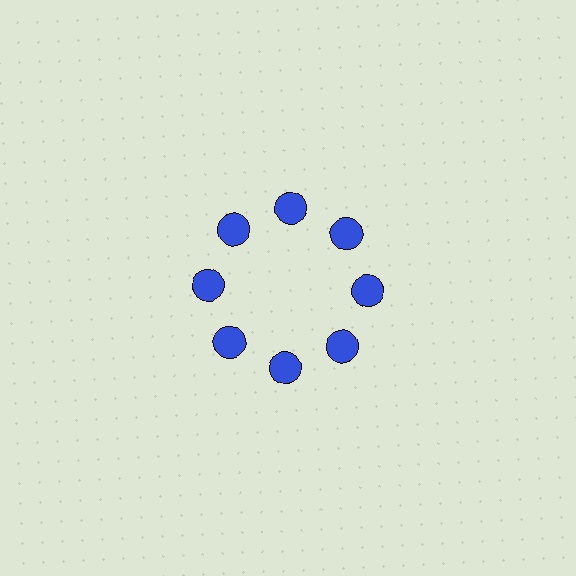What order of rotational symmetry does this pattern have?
This pattern has 8-fold rotational symmetry.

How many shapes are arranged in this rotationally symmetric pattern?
There are 8 shapes, arranged in 8 groups of 1.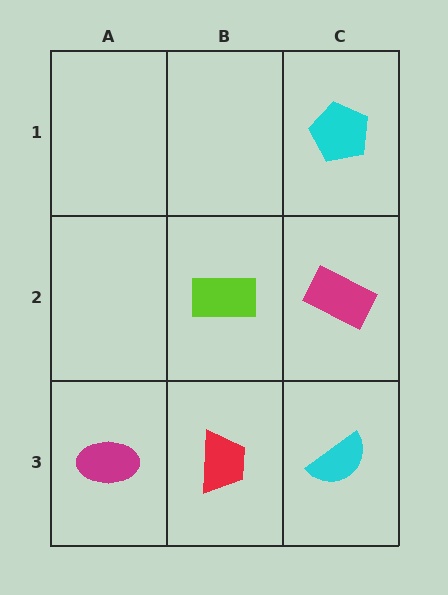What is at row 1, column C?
A cyan pentagon.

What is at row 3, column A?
A magenta ellipse.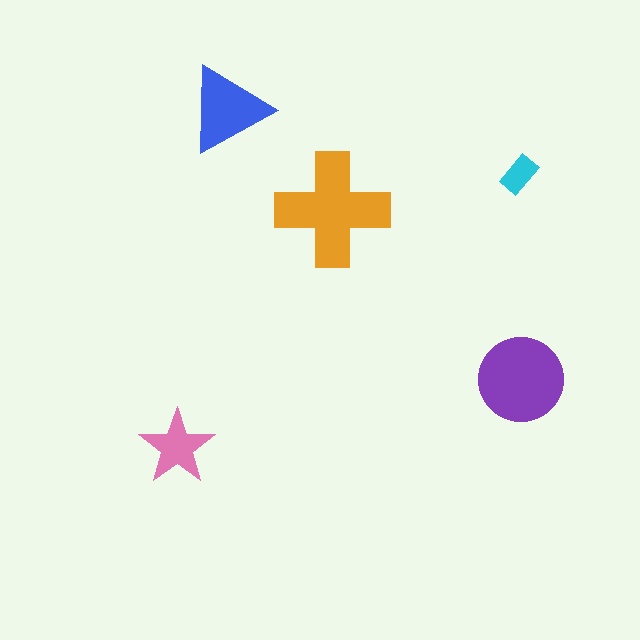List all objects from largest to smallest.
The orange cross, the purple circle, the blue triangle, the pink star, the cyan rectangle.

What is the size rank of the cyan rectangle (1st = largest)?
5th.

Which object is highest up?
The blue triangle is topmost.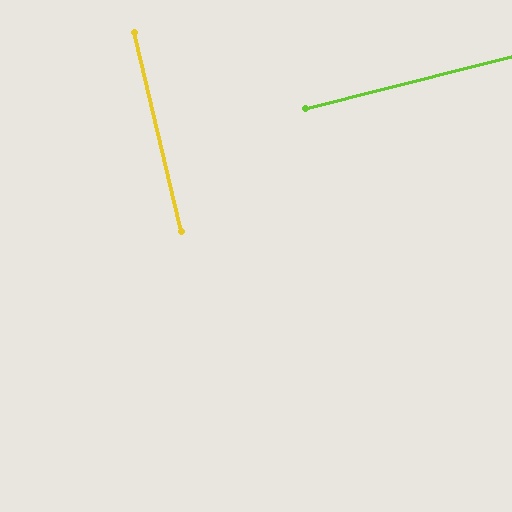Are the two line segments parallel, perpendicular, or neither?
Perpendicular — they meet at approximately 89°.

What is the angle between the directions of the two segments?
Approximately 89 degrees.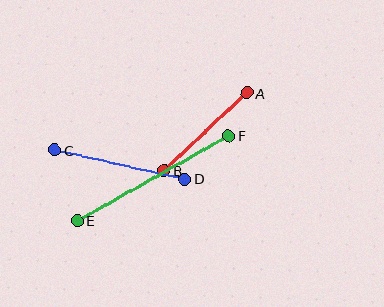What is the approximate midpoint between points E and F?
The midpoint is at approximately (153, 178) pixels.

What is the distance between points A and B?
The distance is approximately 113 pixels.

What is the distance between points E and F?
The distance is approximately 173 pixels.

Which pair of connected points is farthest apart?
Points E and F are farthest apart.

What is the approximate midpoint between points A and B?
The midpoint is at approximately (205, 132) pixels.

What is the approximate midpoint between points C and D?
The midpoint is at approximately (120, 165) pixels.